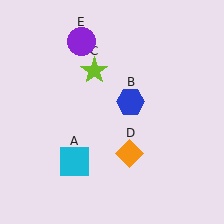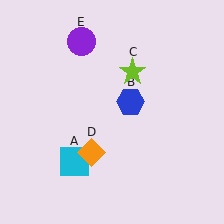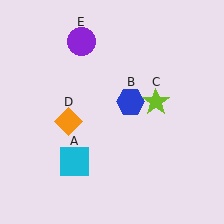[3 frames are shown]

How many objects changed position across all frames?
2 objects changed position: lime star (object C), orange diamond (object D).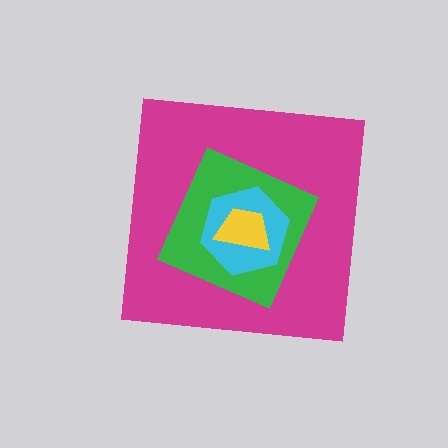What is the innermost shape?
The yellow trapezoid.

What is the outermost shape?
The magenta square.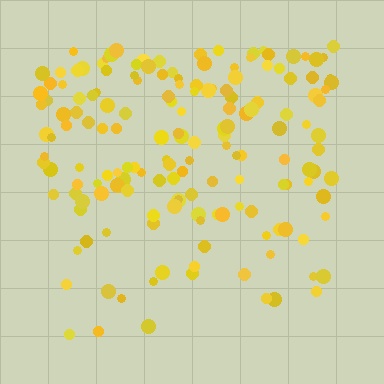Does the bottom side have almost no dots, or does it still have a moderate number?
Still a moderate number, just noticeably fewer than the top.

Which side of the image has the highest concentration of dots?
The top.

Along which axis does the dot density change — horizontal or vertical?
Vertical.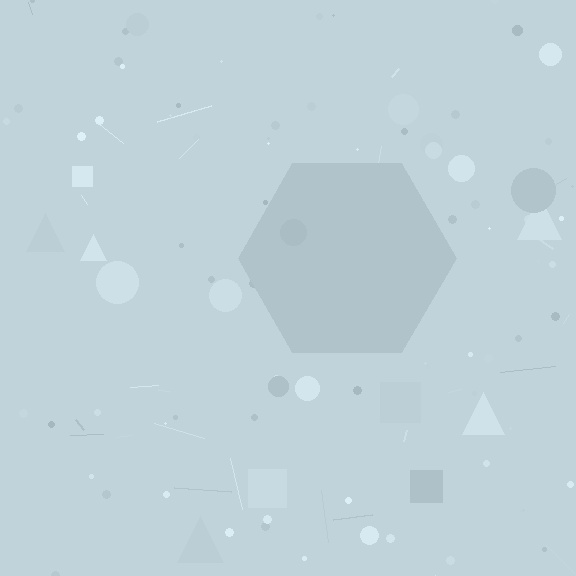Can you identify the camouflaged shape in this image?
The camouflaged shape is a hexagon.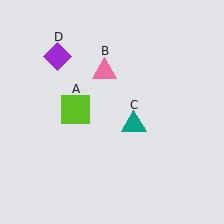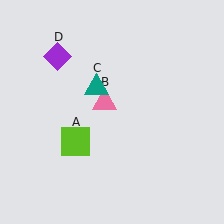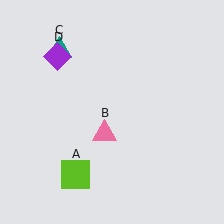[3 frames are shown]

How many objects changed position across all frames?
3 objects changed position: lime square (object A), pink triangle (object B), teal triangle (object C).